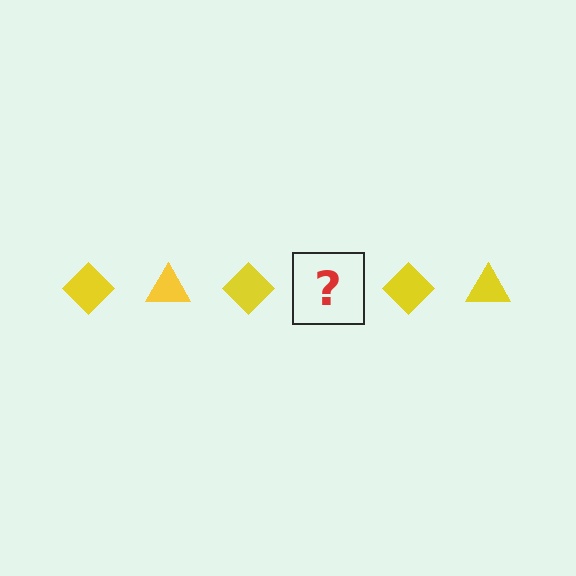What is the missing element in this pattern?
The missing element is a yellow triangle.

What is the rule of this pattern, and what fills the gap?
The rule is that the pattern cycles through diamond, triangle shapes in yellow. The gap should be filled with a yellow triangle.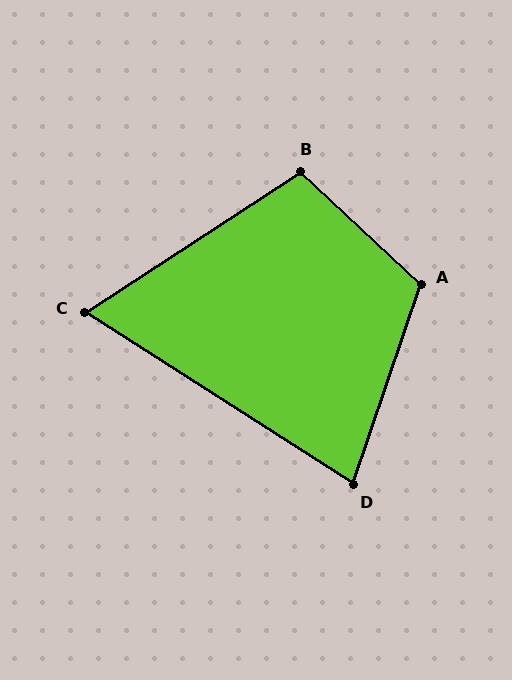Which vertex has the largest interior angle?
A, at approximately 114 degrees.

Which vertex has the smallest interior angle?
C, at approximately 66 degrees.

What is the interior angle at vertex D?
Approximately 76 degrees (acute).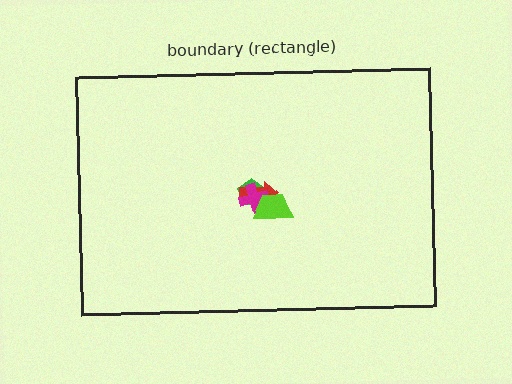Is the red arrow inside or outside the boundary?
Inside.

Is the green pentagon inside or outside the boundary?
Inside.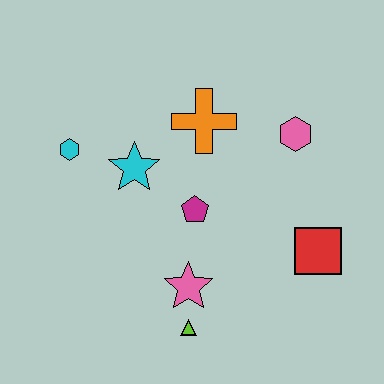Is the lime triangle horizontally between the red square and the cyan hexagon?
Yes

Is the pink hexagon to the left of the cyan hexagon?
No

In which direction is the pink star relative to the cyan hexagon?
The pink star is below the cyan hexagon.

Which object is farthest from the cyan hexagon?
The red square is farthest from the cyan hexagon.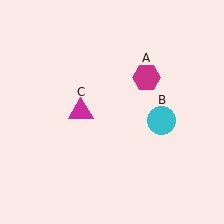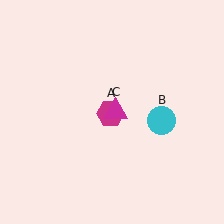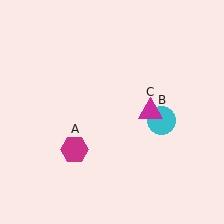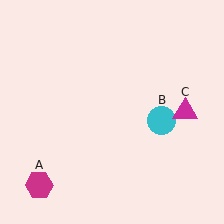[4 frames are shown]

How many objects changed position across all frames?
2 objects changed position: magenta hexagon (object A), magenta triangle (object C).